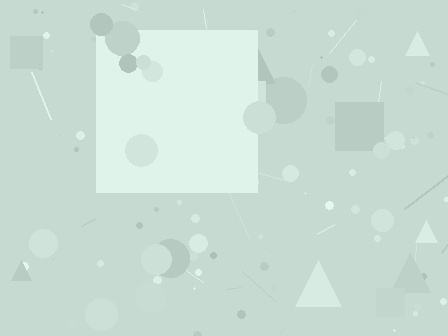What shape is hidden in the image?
A square is hidden in the image.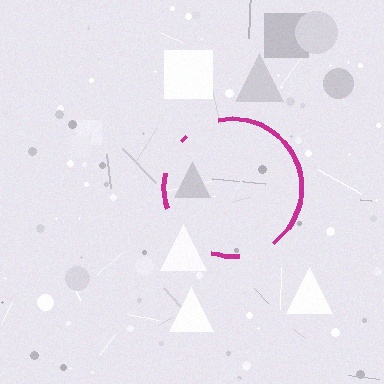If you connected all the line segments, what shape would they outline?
They would outline a circle.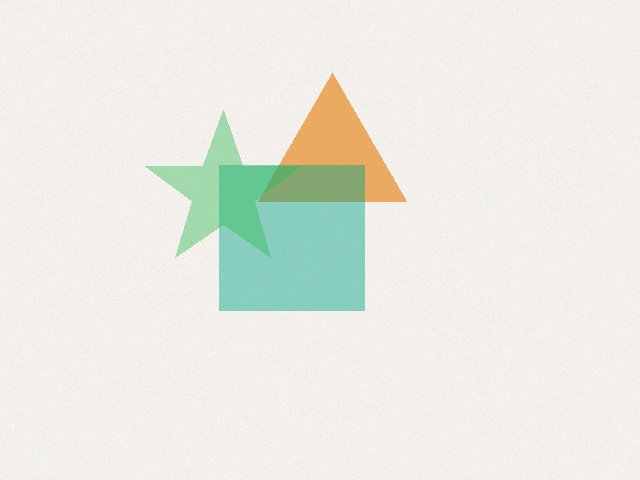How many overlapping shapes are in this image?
There are 3 overlapping shapes in the image.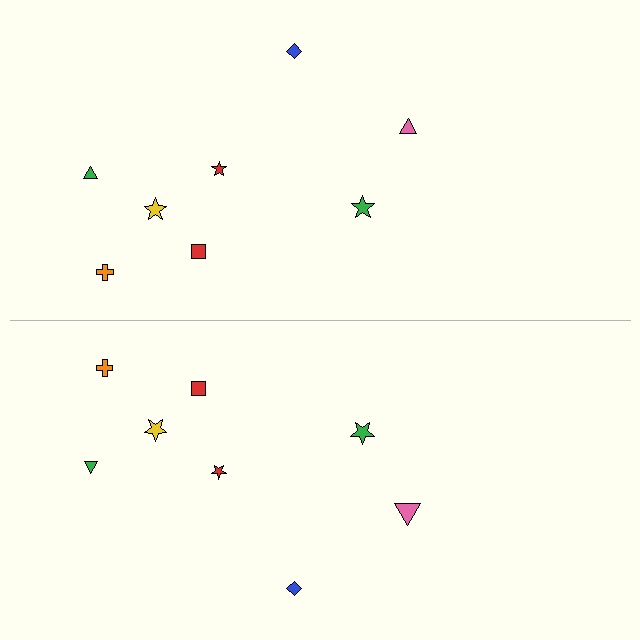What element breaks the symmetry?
The pink triangle on the bottom side has a different size than its mirror counterpart.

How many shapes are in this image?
There are 16 shapes in this image.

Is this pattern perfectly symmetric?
No, the pattern is not perfectly symmetric. The pink triangle on the bottom side has a different size than its mirror counterpart.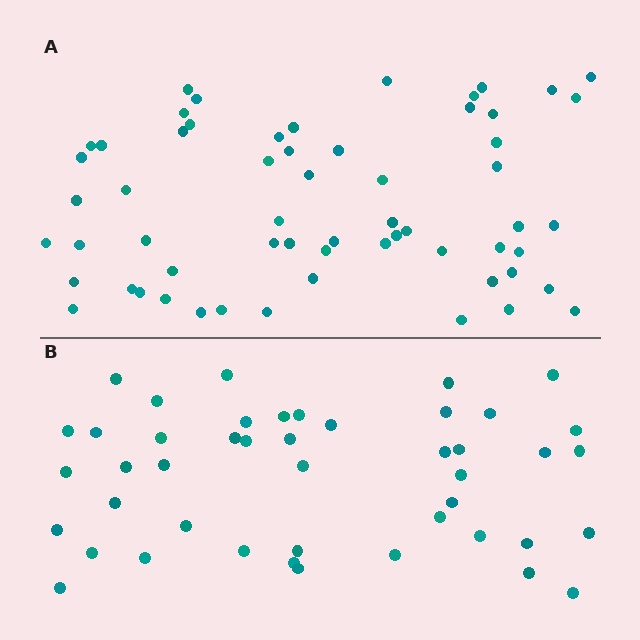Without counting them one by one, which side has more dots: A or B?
Region A (the top region) has more dots.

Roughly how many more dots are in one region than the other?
Region A has approximately 15 more dots than region B.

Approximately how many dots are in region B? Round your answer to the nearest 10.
About 40 dots. (The exact count is 45, which rounds to 40.)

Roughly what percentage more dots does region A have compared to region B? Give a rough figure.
About 35% more.